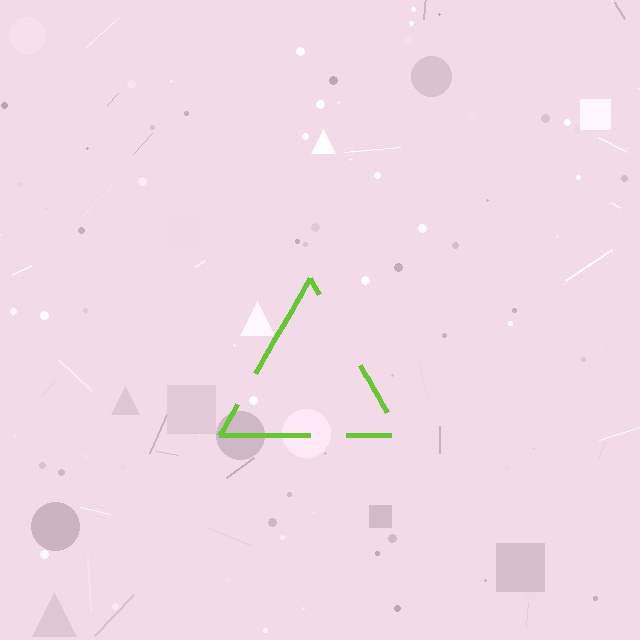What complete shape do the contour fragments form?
The contour fragments form a triangle.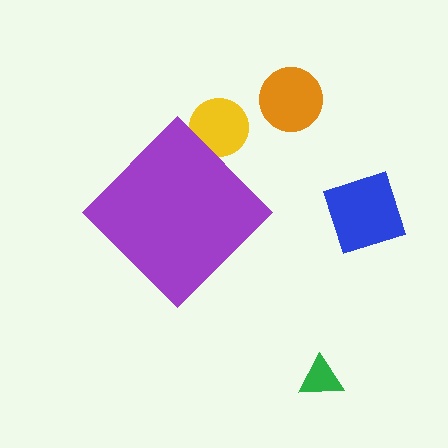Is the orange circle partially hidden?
No, the orange circle is fully visible.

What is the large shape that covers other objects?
A purple diamond.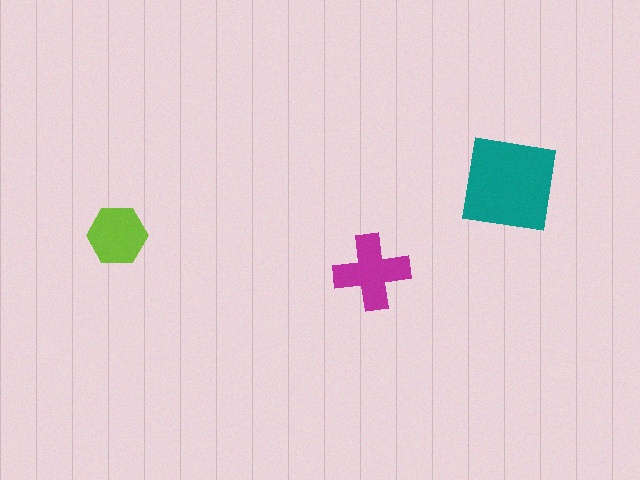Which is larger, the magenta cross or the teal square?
The teal square.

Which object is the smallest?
The lime hexagon.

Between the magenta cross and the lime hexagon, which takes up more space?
The magenta cross.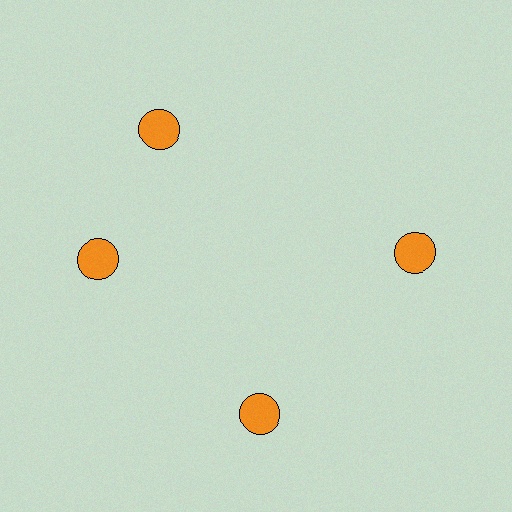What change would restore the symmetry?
The symmetry would be restored by rotating it back into even spacing with its neighbors so that all 4 circles sit at equal angles and equal distance from the center.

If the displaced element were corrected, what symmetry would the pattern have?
It would have 4-fold rotational symmetry — the pattern would map onto itself every 90 degrees.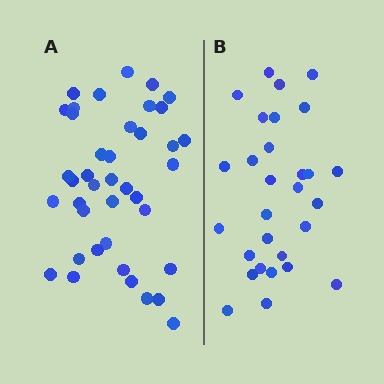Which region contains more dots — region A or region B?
Region A (the left region) has more dots.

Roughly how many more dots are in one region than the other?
Region A has roughly 12 or so more dots than region B.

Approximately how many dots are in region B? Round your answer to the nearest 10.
About 30 dots. (The exact count is 29, which rounds to 30.)